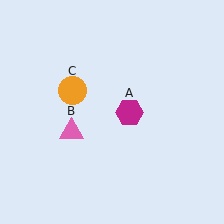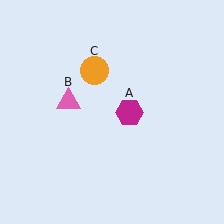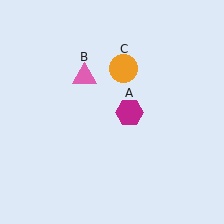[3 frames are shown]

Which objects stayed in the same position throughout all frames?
Magenta hexagon (object A) remained stationary.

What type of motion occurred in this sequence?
The pink triangle (object B), orange circle (object C) rotated clockwise around the center of the scene.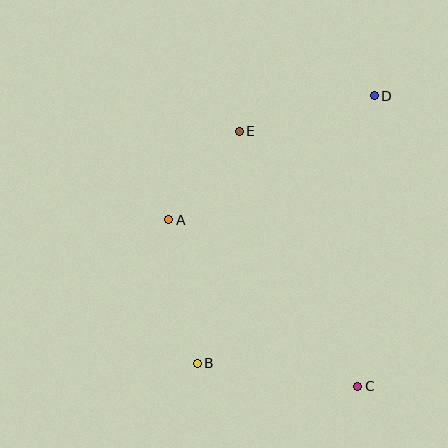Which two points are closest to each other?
Points A and E are closest to each other.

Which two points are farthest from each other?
Points B and D are farthest from each other.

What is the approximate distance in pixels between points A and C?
The distance between A and C is approximately 252 pixels.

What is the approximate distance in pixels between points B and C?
The distance between B and C is approximately 163 pixels.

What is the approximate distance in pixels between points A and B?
The distance between A and B is approximately 146 pixels.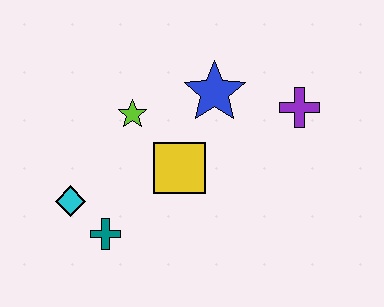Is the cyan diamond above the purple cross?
No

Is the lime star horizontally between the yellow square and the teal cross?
Yes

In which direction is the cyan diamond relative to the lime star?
The cyan diamond is below the lime star.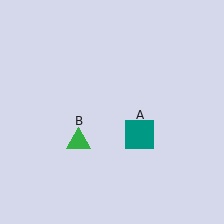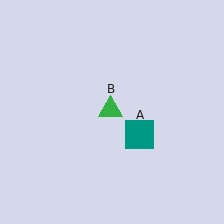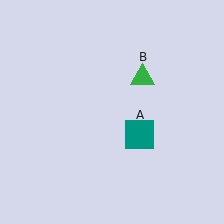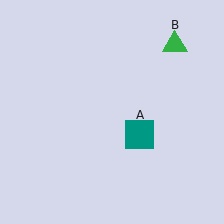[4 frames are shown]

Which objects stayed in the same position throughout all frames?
Teal square (object A) remained stationary.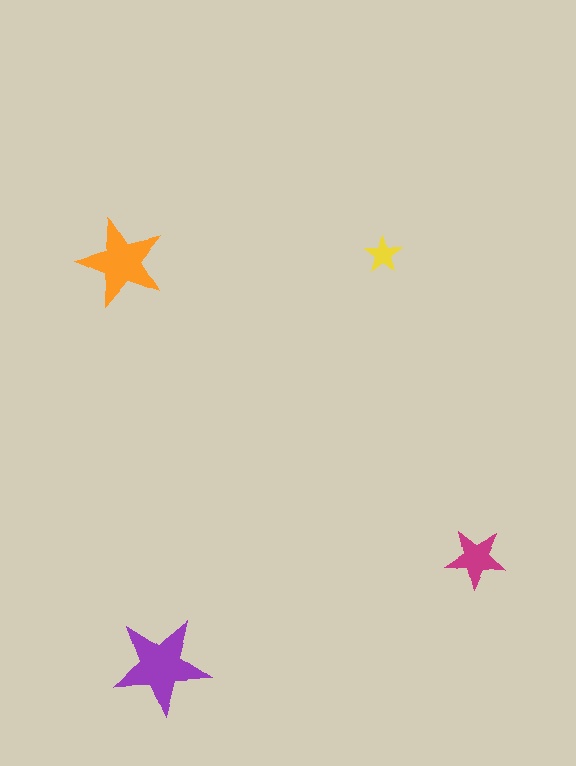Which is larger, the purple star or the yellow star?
The purple one.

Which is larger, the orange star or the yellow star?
The orange one.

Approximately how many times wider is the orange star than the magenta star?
About 1.5 times wider.